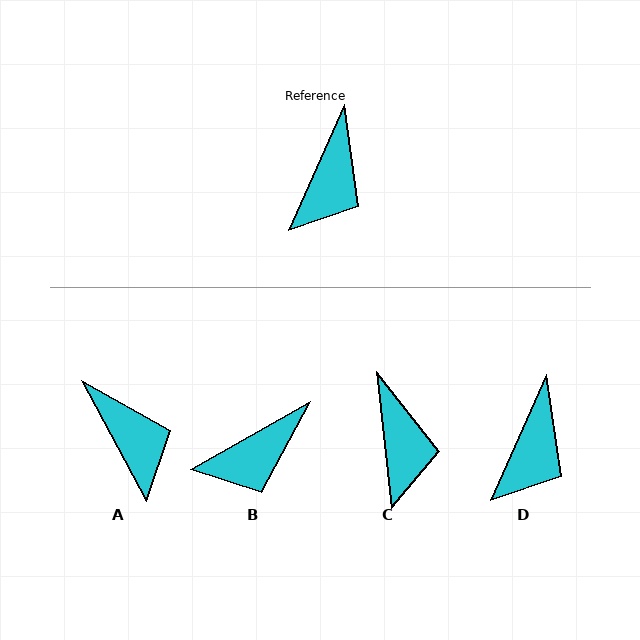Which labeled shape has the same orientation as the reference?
D.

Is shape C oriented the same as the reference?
No, it is off by about 30 degrees.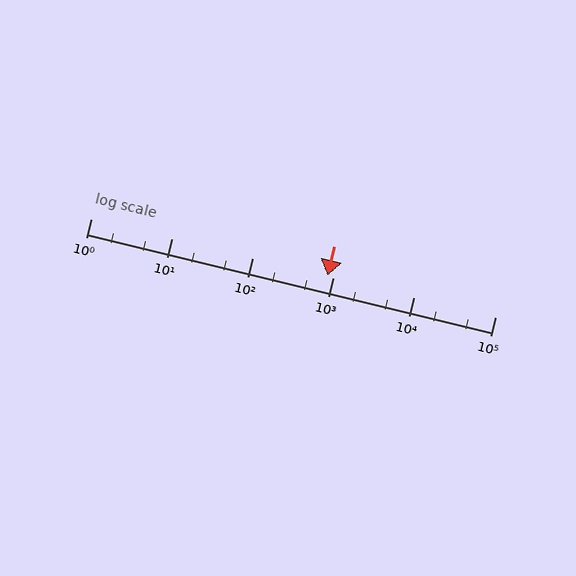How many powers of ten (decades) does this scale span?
The scale spans 5 decades, from 1 to 100000.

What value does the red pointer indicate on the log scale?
The pointer indicates approximately 850.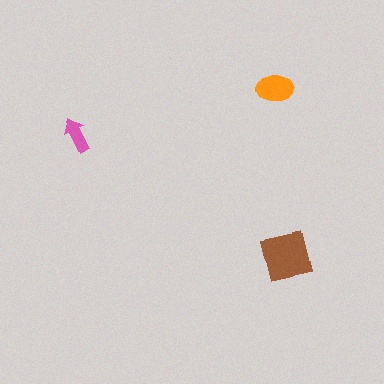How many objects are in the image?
There are 3 objects in the image.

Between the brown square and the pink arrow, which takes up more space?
The brown square.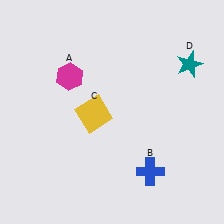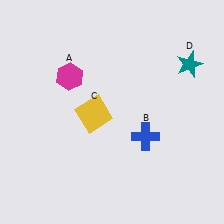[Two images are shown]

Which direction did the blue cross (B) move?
The blue cross (B) moved up.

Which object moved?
The blue cross (B) moved up.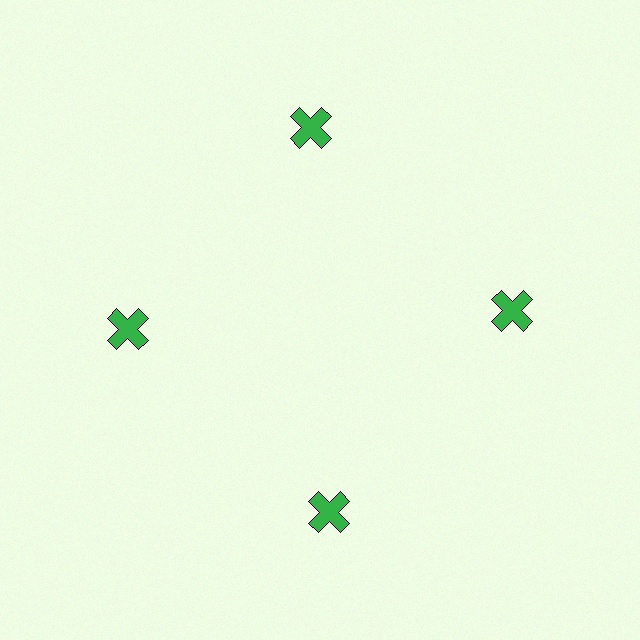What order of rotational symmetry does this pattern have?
This pattern has 4-fold rotational symmetry.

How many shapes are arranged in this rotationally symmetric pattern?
There are 4 shapes, arranged in 4 groups of 1.